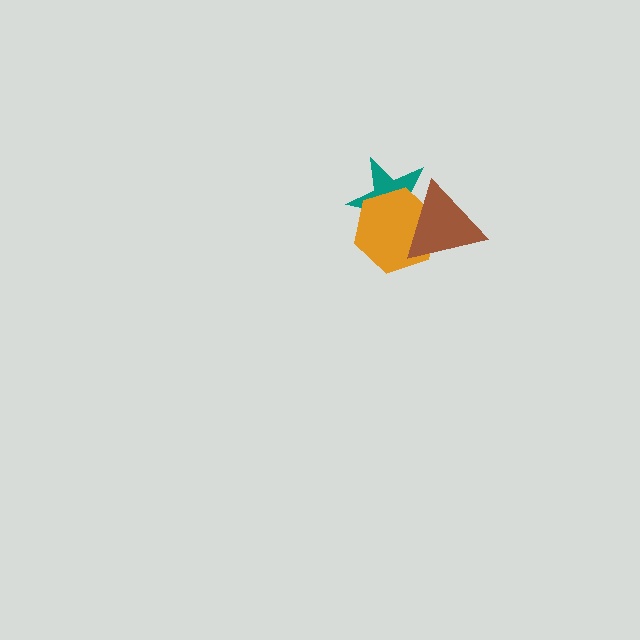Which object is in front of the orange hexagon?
The brown triangle is in front of the orange hexagon.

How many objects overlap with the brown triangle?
2 objects overlap with the brown triangle.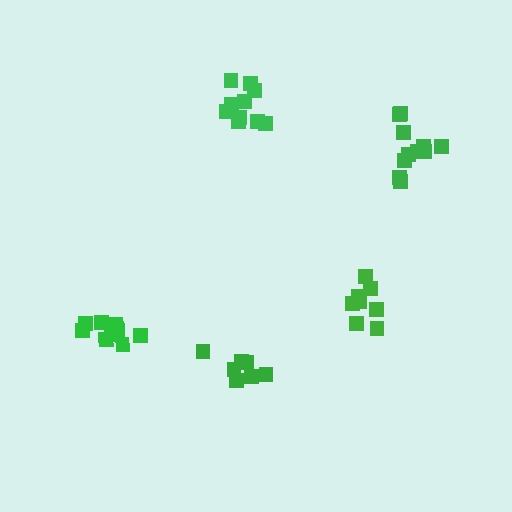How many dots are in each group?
Group 1: 11 dots, Group 2: 11 dots, Group 3: 10 dots, Group 4: 7 dots, Group 5: 8 dots (47 total).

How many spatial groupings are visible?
There are 5 spatial groupings.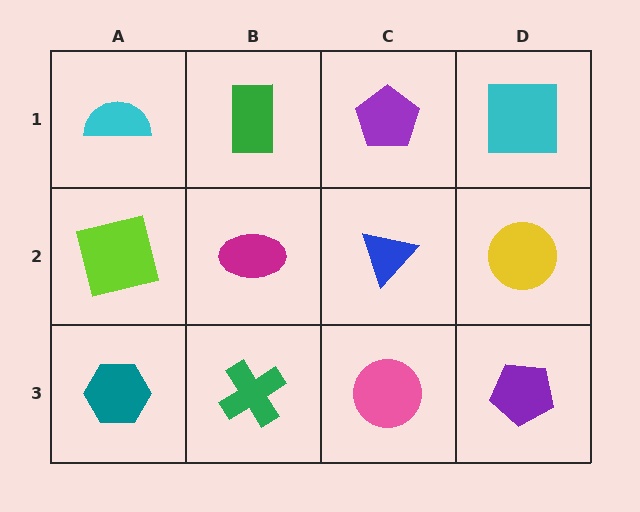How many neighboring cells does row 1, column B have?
3.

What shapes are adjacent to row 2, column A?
A cyan semicircle (row 1, column A), a teal hexagon (row 3, column A), a magenta ellipse (row 2, column B).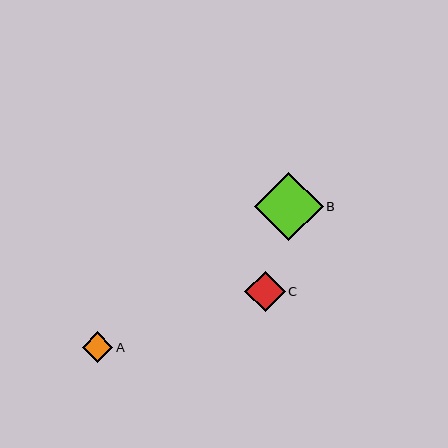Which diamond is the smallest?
Diamond A is the smallest with a size of approximately 30 pixels.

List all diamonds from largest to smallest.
From largest to smallest: B, C, A.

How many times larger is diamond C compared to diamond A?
Diamond C is approximately 1.3 times the size of diamond A.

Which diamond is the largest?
Diamond B is the largest with a size of approximately 69 pixels.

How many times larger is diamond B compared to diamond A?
Diamond B is approximately 2.3 times the size of diamond A.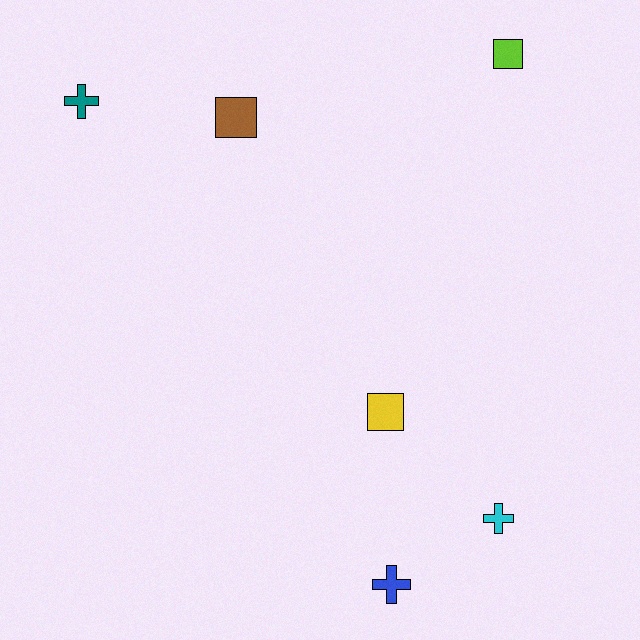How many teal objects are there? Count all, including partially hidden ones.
There is 1 teal object.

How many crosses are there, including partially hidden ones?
There are 3 crosses.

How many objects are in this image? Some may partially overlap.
There are 6 objects.